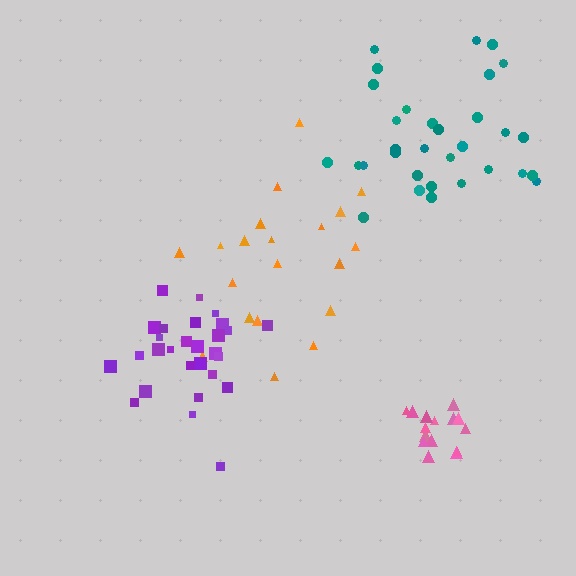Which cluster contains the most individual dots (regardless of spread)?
Teal (32).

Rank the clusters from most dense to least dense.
pink, purple, teal, orange.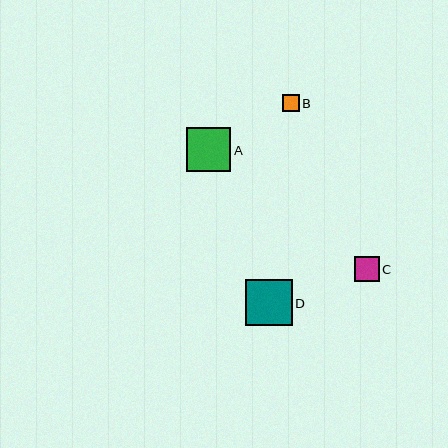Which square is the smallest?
Square B is the smallest with a size of approximately 17 pixels.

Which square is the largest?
Square D is the largest with a size of approximately 47 pixels.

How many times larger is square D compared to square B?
Square D is approximately 2.7 times the size of square B.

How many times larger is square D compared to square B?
Square D is approximately 2.7 times the size of square B.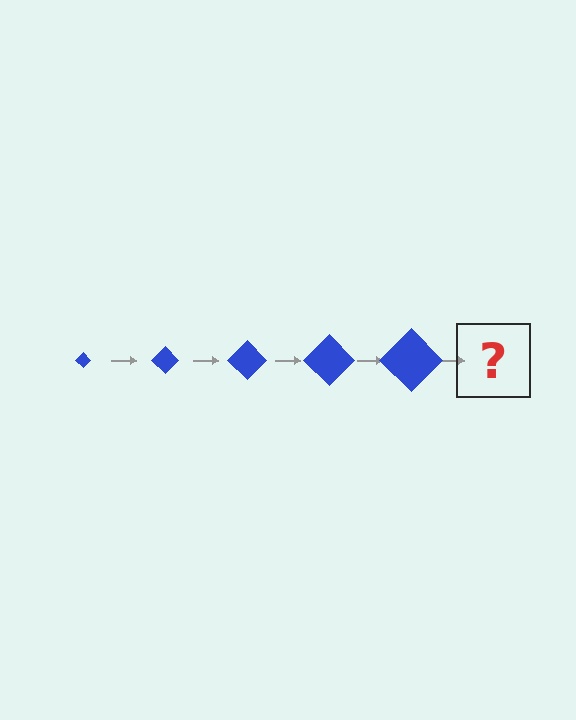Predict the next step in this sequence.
The next step is a blue diamond, larger than the previous one.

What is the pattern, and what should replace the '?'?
The pattern is that the diamond gets progressively larger each step. The '?' should be a blue diamond, larger than the previous one.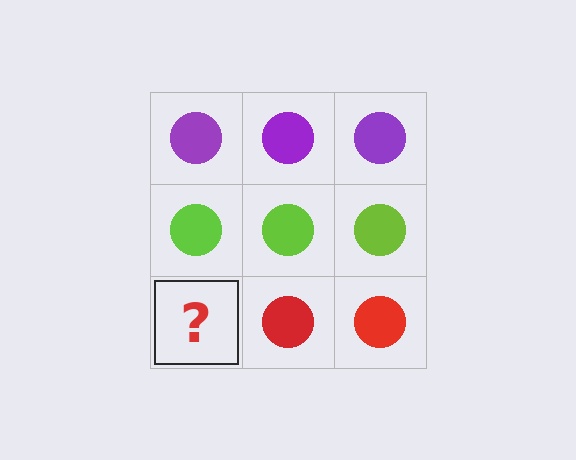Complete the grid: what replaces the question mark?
The question mark should be replaced with a red circle.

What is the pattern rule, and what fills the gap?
The rule is that each row has a consistent color. The gap should be filled with a red circle.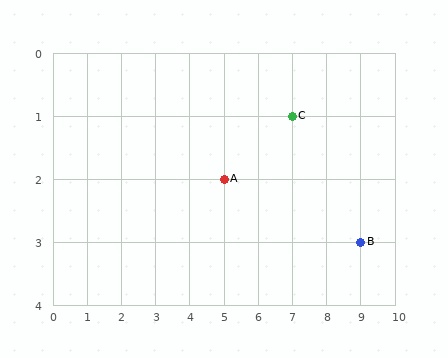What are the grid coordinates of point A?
Point A is at grid coordinates (5, 2).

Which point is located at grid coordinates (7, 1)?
Point C is at (7, 1).